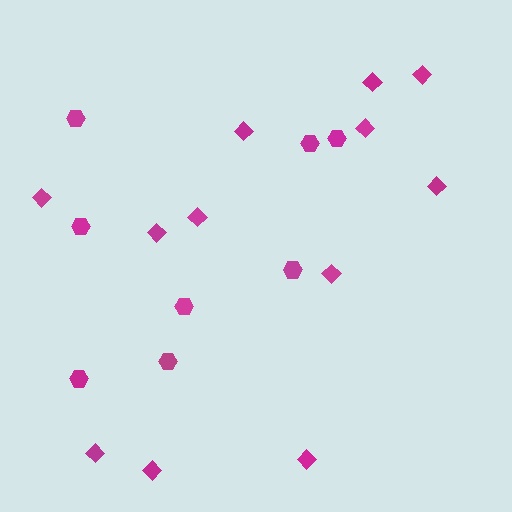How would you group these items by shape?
There are 2 groups: one group of hexagons (8) and one group of diamonds (12).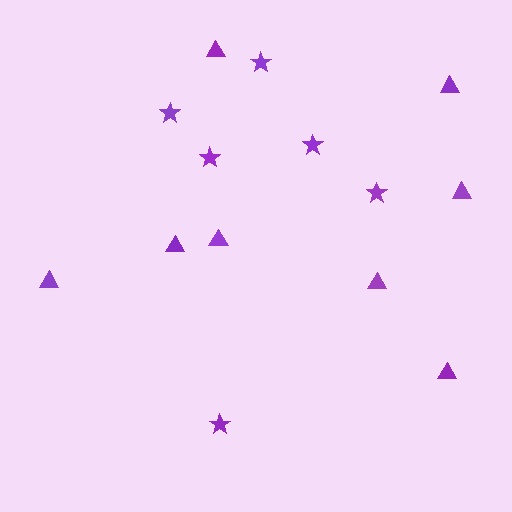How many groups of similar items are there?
There are 2 groups: one group of stars (6) and one group of triangles (8).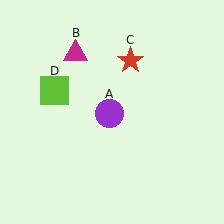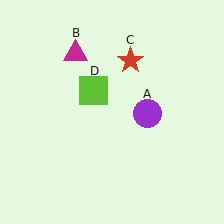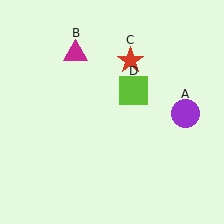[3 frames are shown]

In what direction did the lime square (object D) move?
The lime square (object D) moved right.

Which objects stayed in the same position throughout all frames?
Magenta triangle (object B) and red star (object C) remained stationary.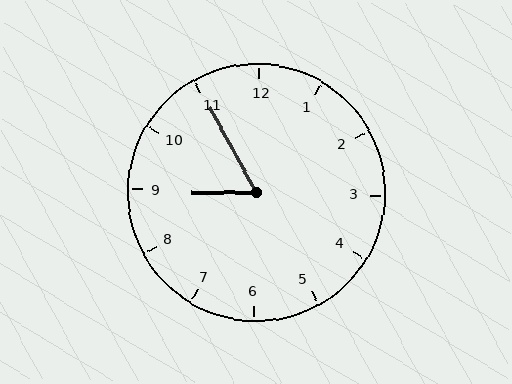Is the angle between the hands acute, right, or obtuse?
It is acute.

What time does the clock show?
8:55.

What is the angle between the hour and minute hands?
Approximately 62 degrees.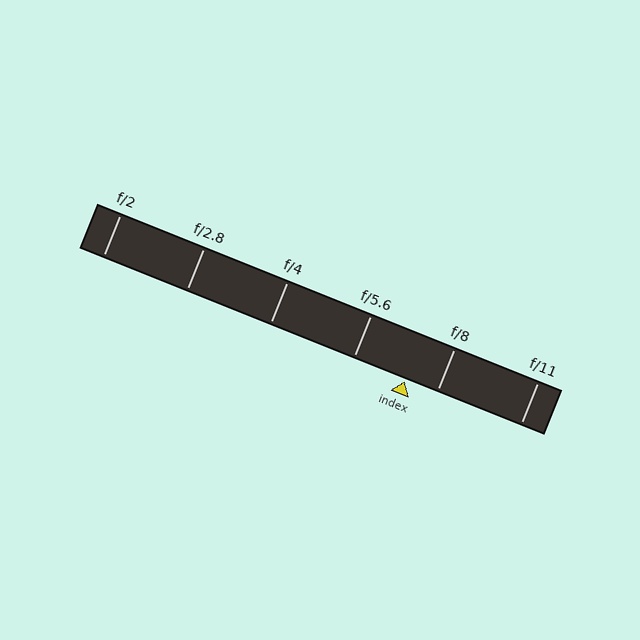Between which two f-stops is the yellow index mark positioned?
The index mark is between f/5.6 and f/8.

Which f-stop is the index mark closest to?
The index mark is closest to f/8.